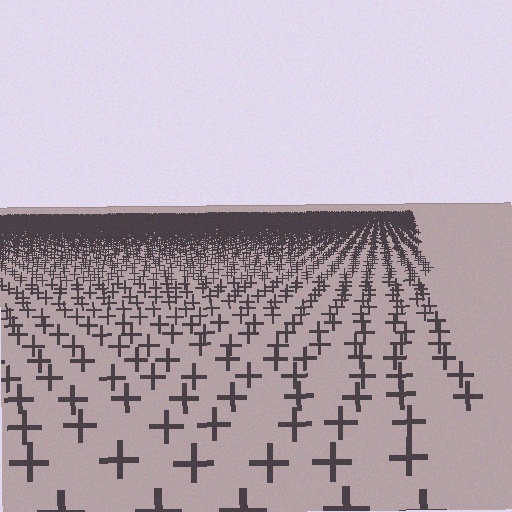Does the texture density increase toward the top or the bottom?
Density increases toward the top.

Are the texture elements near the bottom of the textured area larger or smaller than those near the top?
Larger. Near the bottom, elements are closer to the viewer and appear at a bigger on-screen size.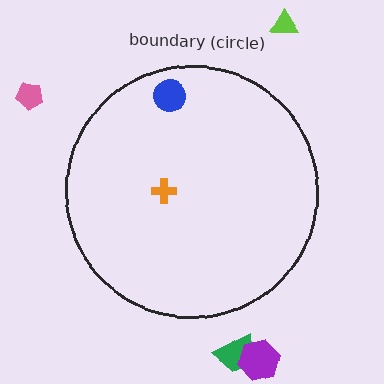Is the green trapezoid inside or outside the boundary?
Outside.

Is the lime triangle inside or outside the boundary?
Outside.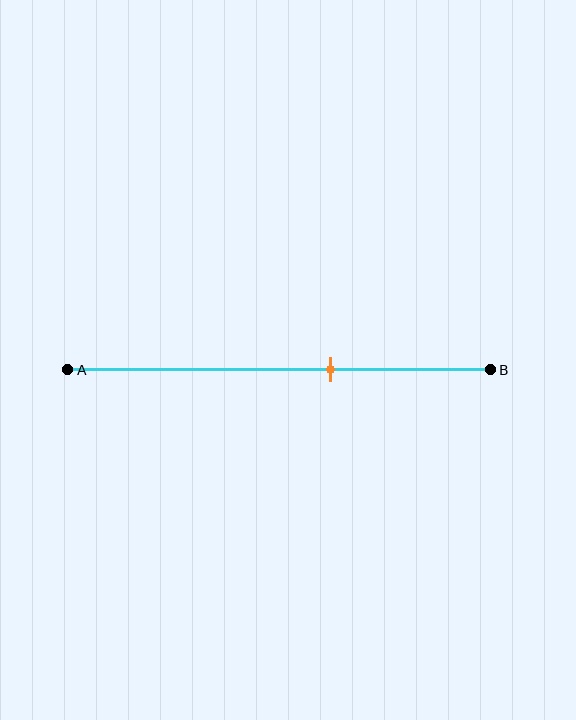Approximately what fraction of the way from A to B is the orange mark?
The orange mark is approximately 60% of the way from A to B.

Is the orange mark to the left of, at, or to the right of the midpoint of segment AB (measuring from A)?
The orange mark is to the right of the midpoint of segment AB.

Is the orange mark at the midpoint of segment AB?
No, the mark is at about 60% from A, not at the 50% midpoint.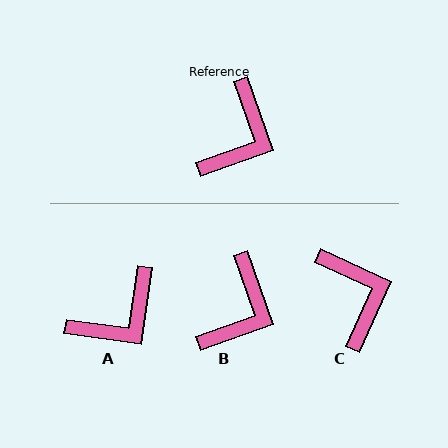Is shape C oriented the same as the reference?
No, it is off by about 46 degrees.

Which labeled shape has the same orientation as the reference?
B.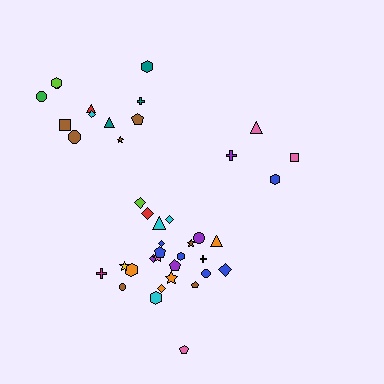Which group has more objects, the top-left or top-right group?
The top-left group.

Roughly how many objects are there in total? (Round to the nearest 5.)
Roughly 40 objects in total.